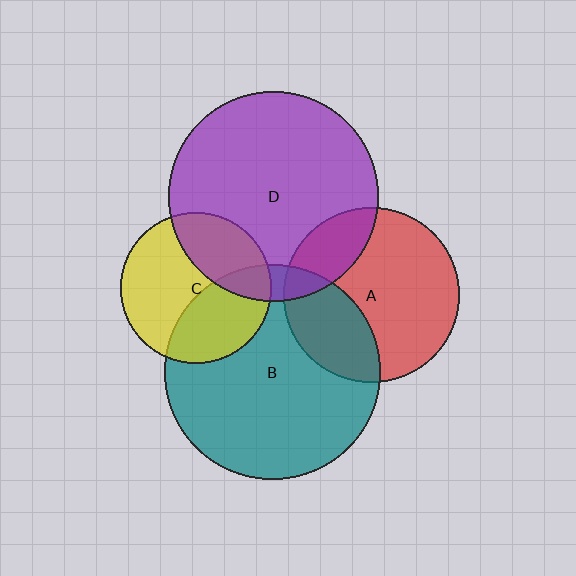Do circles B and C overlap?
Yes.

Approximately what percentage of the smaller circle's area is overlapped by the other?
Approximately 40%.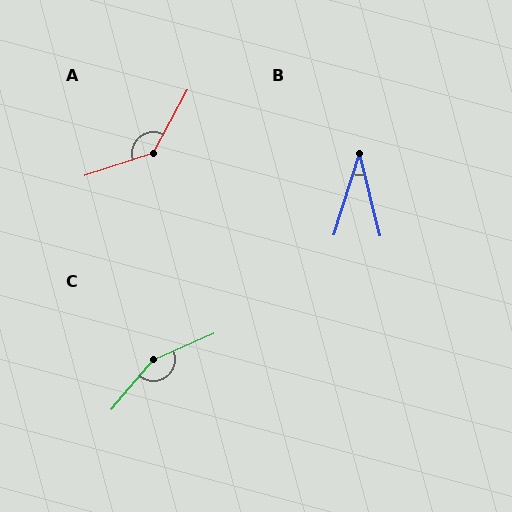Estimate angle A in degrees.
Approximately 137 degrees.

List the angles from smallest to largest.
B (31°), A (137°), C (154°).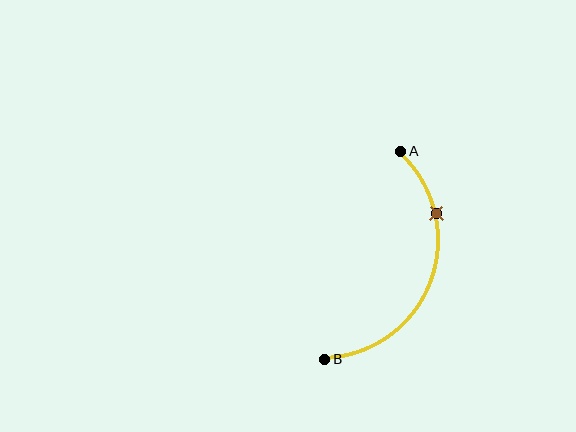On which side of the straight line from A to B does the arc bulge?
The arc bulges to the right of the straight line connecting A and B.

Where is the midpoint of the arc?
The arc midpoint is the point on the curve farthest from the straight line joining A and B. It sits to the right of that line.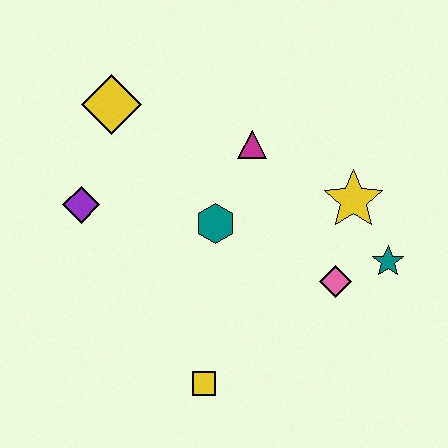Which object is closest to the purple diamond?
The yellow diamond is closest to the purple diamond.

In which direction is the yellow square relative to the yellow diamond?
The yellow square is below the yellow diamond.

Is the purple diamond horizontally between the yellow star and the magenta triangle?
No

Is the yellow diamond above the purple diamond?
Yes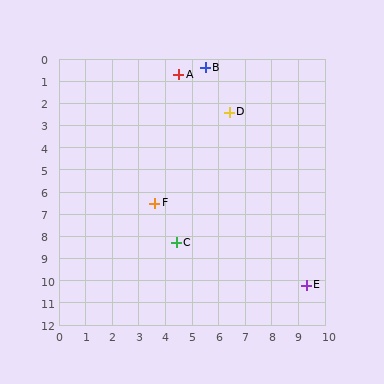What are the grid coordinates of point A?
Point A is at approximately (4.5, 0.7).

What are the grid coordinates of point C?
Point C is at approximately (4.4, 8.3).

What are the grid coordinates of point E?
Point E is at approximately (9.3, 10.2).